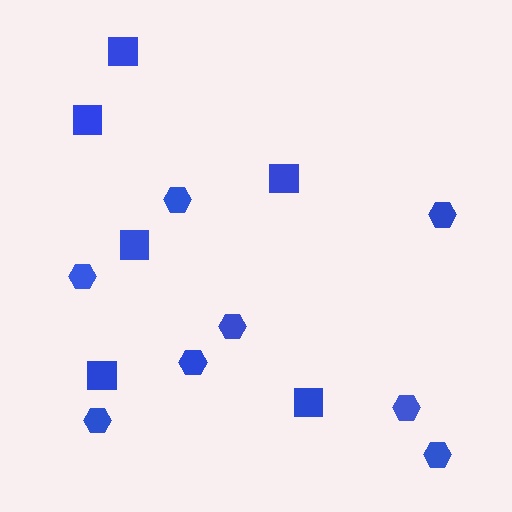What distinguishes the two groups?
There are 2 groups: one group of squares (6) and one group of hexagons (8).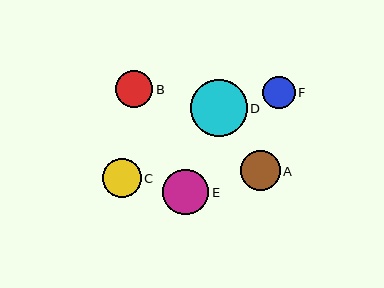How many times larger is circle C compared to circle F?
Circle C is approximately 1.2 times the size of circle F.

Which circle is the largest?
Circle D is the largest with a size of approximately 57 pixels.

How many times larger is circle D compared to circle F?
Circle D is approximately 1.7 times the size of circle F.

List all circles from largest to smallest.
From largest to smallest: D, E, A, C, B, F.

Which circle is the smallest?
Circle F is the smallest with a size of approximately 33 pixels.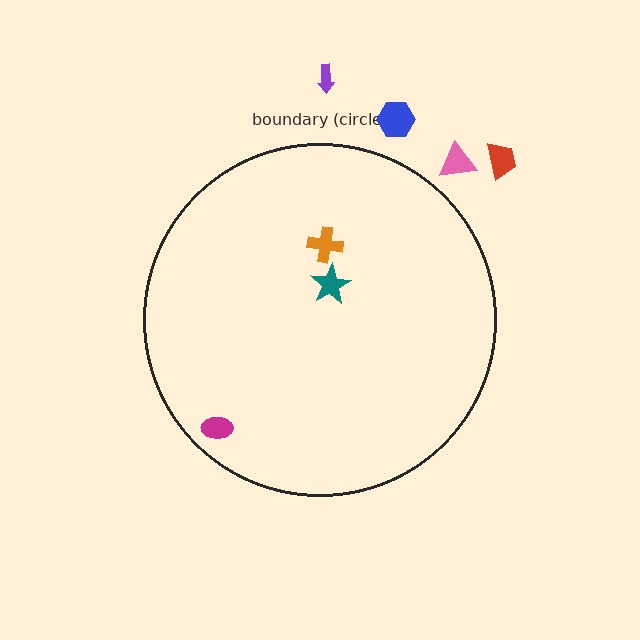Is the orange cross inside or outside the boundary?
Inside.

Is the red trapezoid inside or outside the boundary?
Outside.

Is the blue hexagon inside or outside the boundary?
Outside.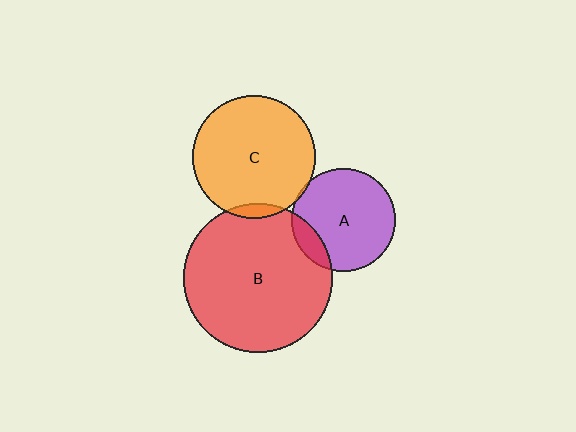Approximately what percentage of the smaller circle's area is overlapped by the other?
Approximately 5%.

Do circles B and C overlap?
Yes.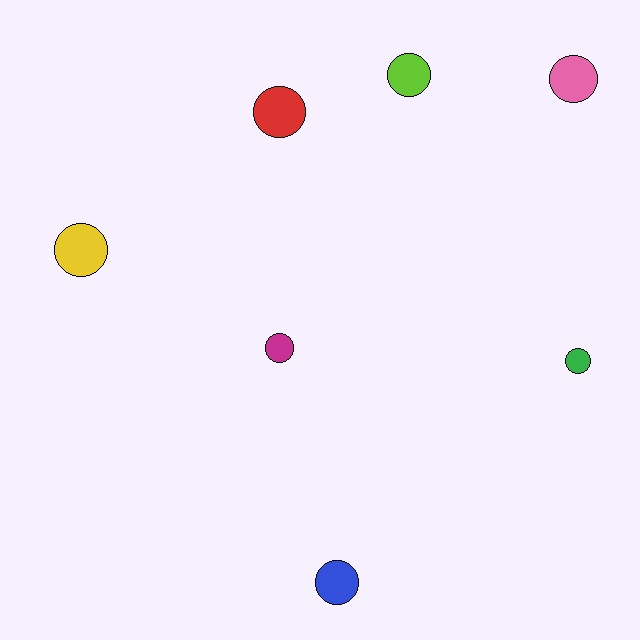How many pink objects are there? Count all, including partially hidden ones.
There is 1 pink object.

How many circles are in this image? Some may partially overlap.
There are 7 circles.